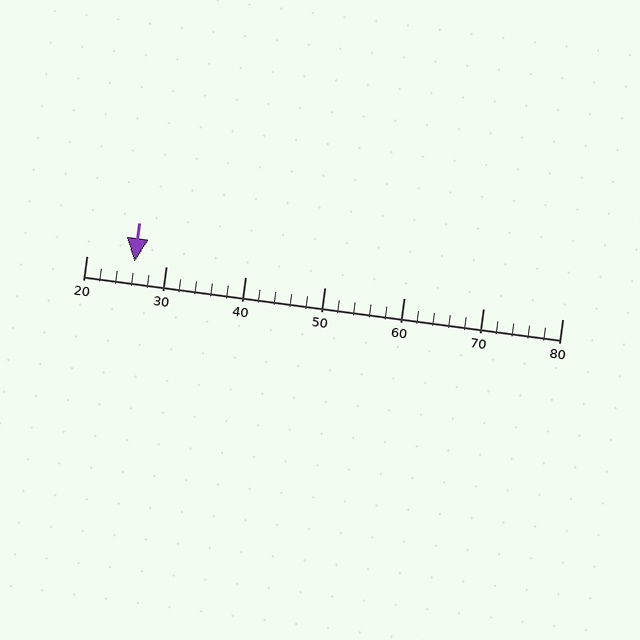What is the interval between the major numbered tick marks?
The major tick marks are spaced 10 units apart.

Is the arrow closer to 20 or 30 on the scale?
The arrow is closer to 30.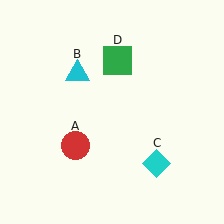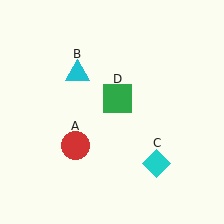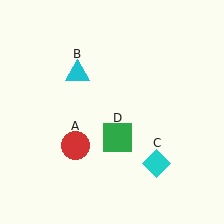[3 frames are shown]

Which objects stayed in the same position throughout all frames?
Red circle (object A) and cyan triangle (object B) and cyan diamond (object C) remained stationary.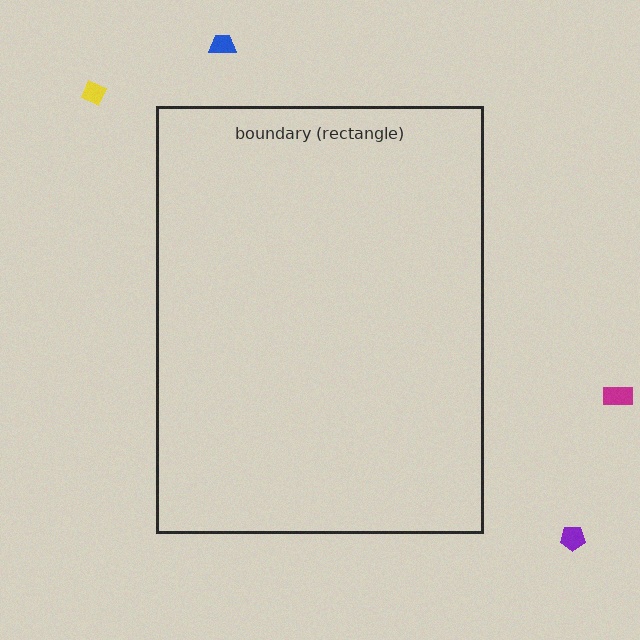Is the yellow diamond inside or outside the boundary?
Outside.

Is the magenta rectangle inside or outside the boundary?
Outside.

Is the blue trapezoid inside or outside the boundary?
Outside.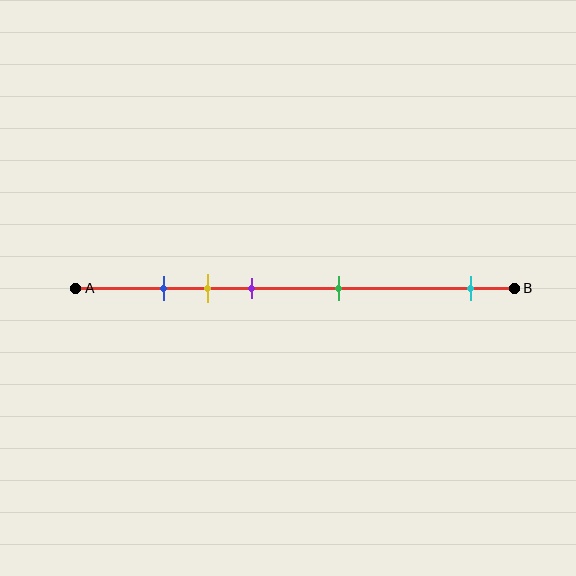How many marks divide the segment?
There are 5 marks dividing the segment.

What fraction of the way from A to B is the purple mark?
The purple mark is approximately 40% (0.4) of the way from A to B.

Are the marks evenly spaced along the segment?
No, the marks are not evenly spaced.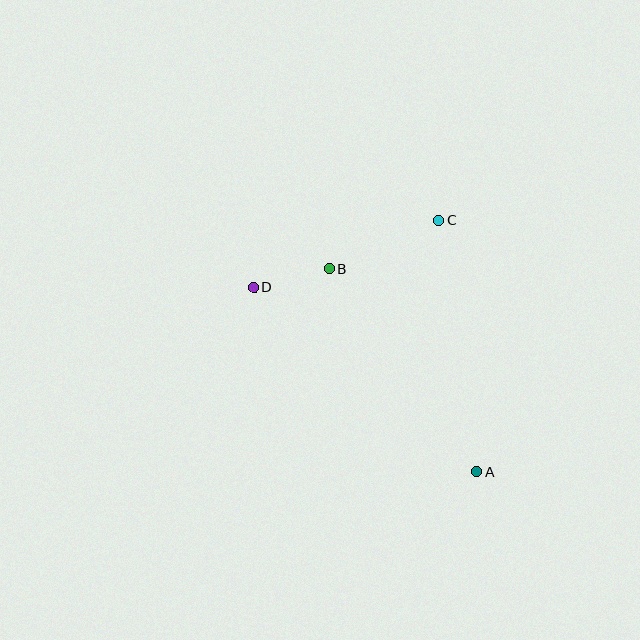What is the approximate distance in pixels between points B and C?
The distance between B and C is approximately 120 pixels.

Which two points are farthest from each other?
Points A and D are farthest from each other.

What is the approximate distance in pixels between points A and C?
The distance between A and C is approximately 255 pixels.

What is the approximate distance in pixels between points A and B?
The distance between A and B is approximately 251 pixels.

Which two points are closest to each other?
Points B and D are closest to each other.